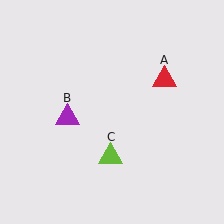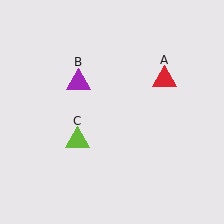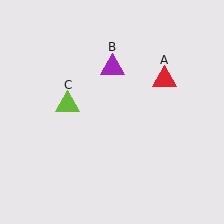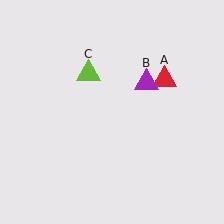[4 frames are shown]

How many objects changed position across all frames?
2 objects changed position: purple triangle (object B), lime triangle (object C).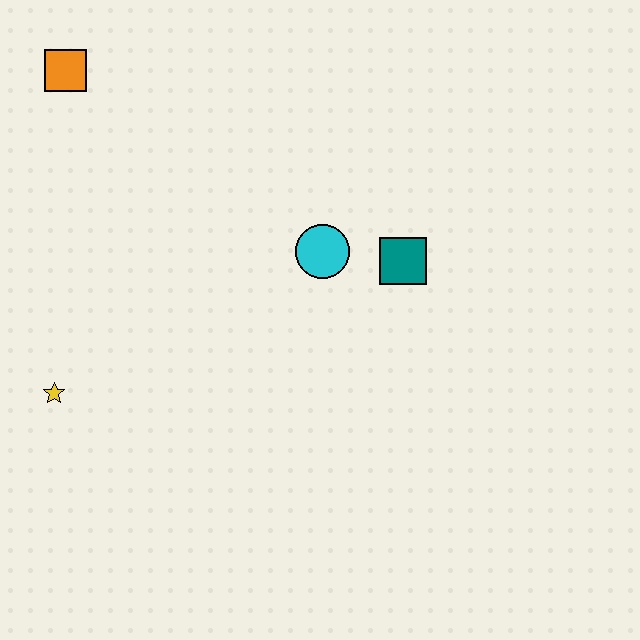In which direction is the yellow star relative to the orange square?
The yellow star is below the orange square.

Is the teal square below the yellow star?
No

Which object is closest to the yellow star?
The cyan circle is closest to the yellow star.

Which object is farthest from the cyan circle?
The orange square is farthest from the cyan circle.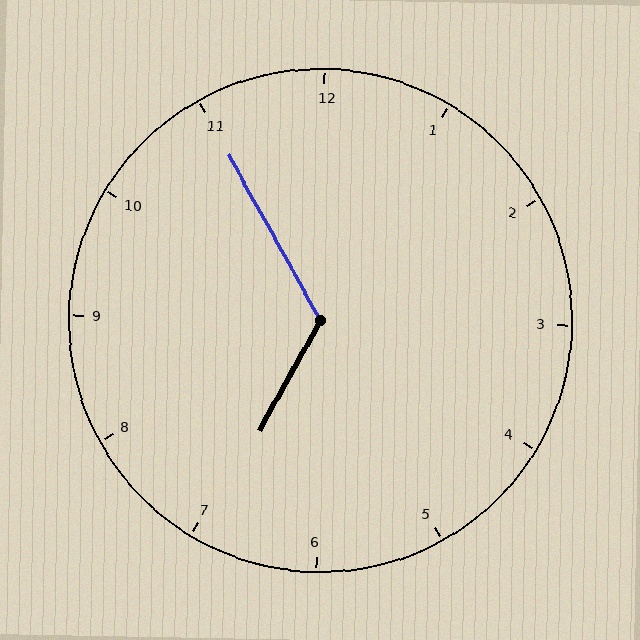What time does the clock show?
6:55.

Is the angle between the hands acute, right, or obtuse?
It is obtuse.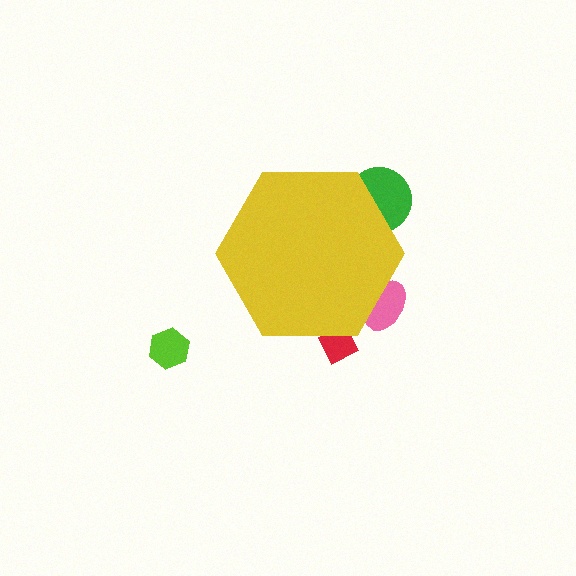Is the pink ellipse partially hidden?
Yes, the pink ellipse is partially hidden behind the yellow hexagon.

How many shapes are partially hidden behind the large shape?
3 shapes are partially hidden.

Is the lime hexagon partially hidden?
No, the lime hexagon is fully visible.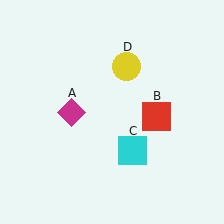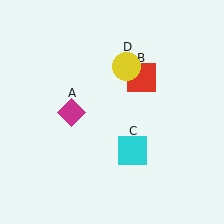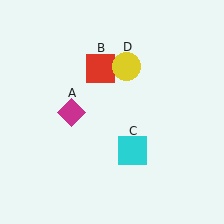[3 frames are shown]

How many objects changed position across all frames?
1 object changed position: red square (object B).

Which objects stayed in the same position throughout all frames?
Magenta diamond (object A) and cyan square (object C) and yellow circle (object D) remained stationary.